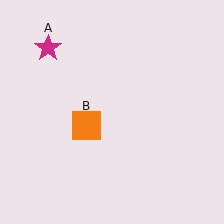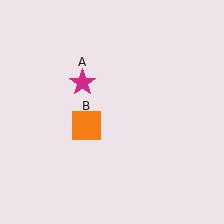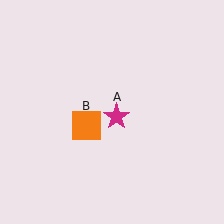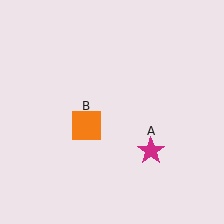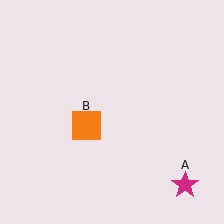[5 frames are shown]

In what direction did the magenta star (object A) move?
The magenta star (object A) moved down and to the right.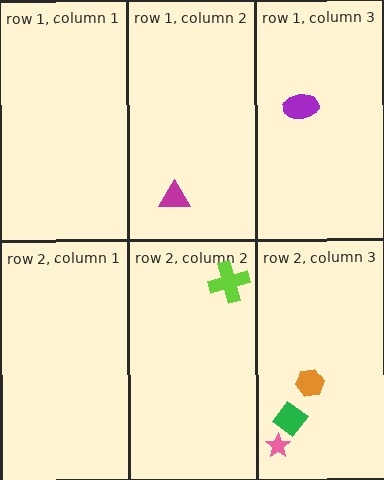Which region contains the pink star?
The row 2, column 3 region.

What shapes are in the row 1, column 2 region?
The magenta triangle.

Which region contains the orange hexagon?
The row 2, column 3 region.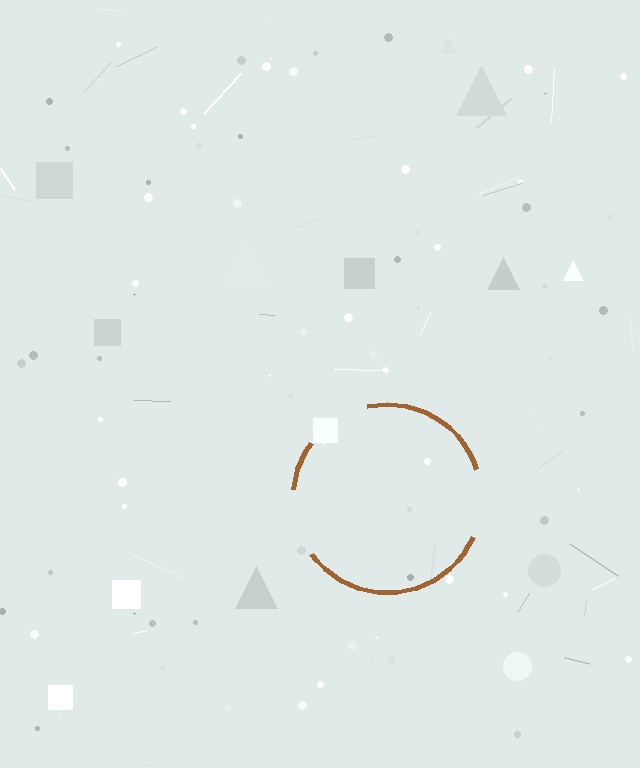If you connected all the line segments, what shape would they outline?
They would outline a circle.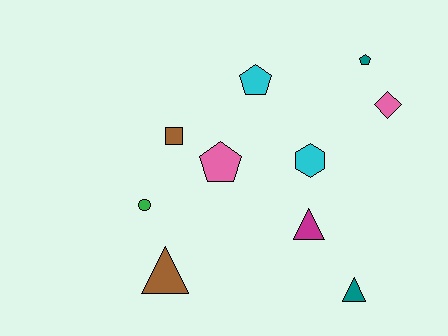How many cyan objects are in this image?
There are 2 cyan objects.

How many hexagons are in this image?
There is 1 hexagon.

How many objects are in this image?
There are 10 objects.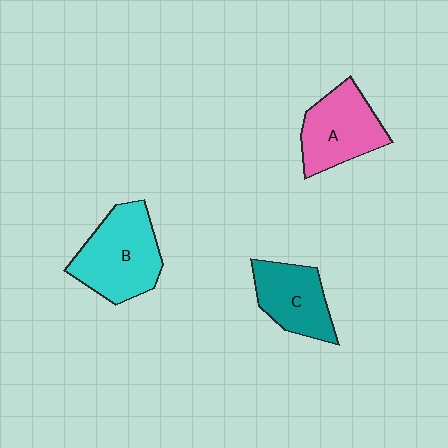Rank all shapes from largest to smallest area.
From largest to smallest: B (cyan), A (pink), C (teal).